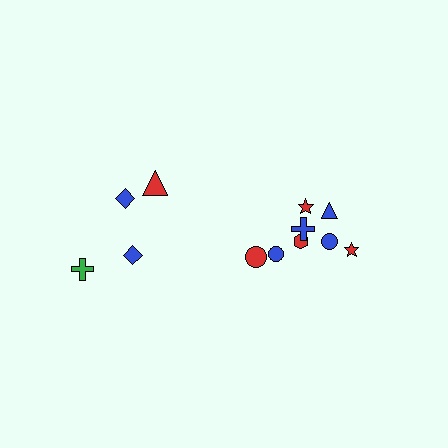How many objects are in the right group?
There are 8 objects.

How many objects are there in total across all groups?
There are 12 objects.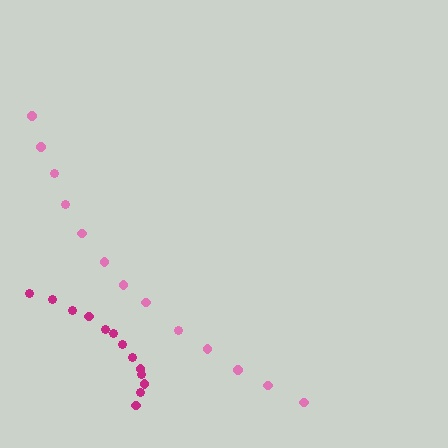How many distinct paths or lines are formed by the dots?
There are 2 distinct paths.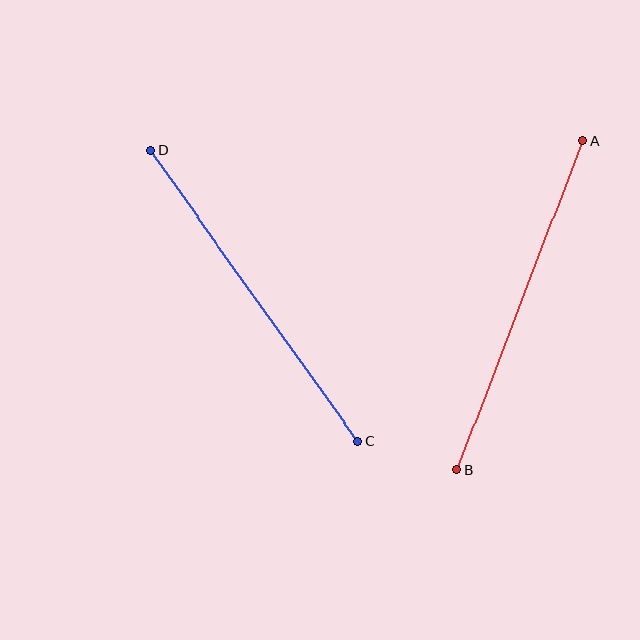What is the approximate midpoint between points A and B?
The midpoint is at approximately (520, 305) pixels.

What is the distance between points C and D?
The distance is approximately 357 pixels.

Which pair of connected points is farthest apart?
Points C and D are farthest apart.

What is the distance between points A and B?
The distance is approximately 352 pixels.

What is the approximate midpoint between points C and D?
The midpoint is at approximately (254, 296) pixels.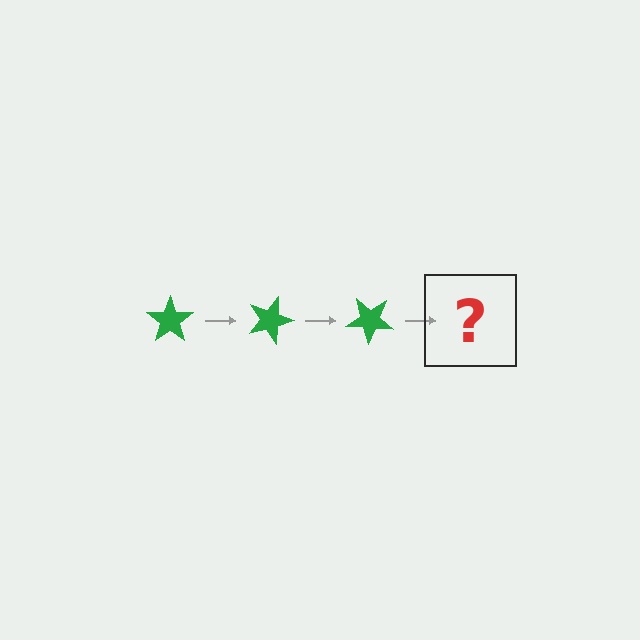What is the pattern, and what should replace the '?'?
The pattern is that the star rotates 20 degrees each step. The '?' should be a green star rotated 60 degrees.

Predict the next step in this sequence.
The next step is a green star rotated 60 degrees.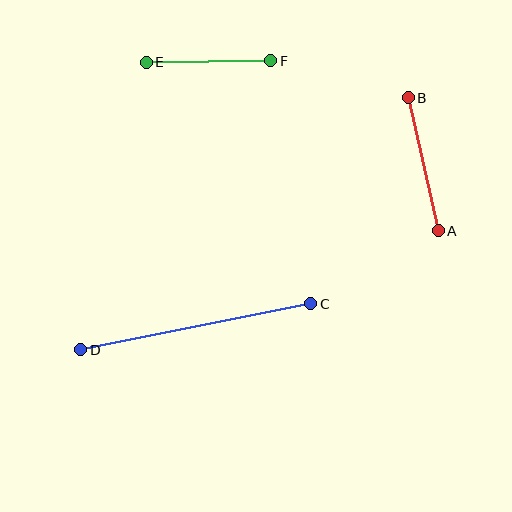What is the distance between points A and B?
The distance is approximately 136 pixels.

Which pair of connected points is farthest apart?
Points C and D are farthest apart.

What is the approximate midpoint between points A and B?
The midpoint is at approximately (423, 164) pixels.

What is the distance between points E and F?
The distance is approximately 124 pixels.